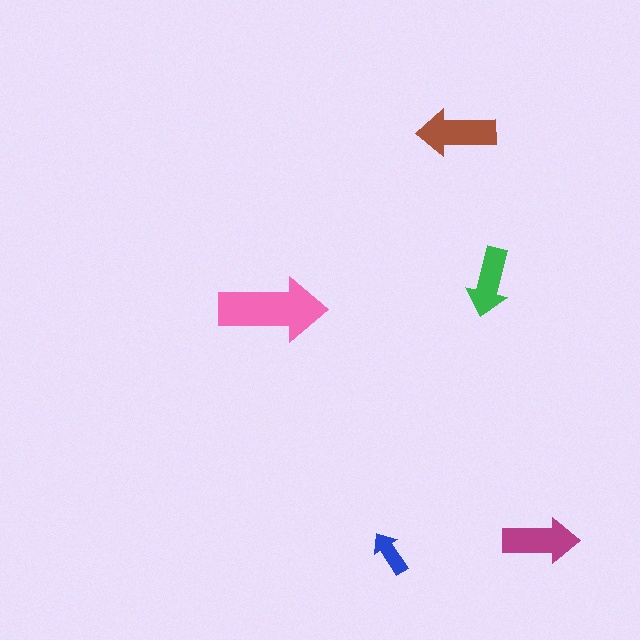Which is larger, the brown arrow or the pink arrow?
The pink one.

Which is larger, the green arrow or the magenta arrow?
The magenta one.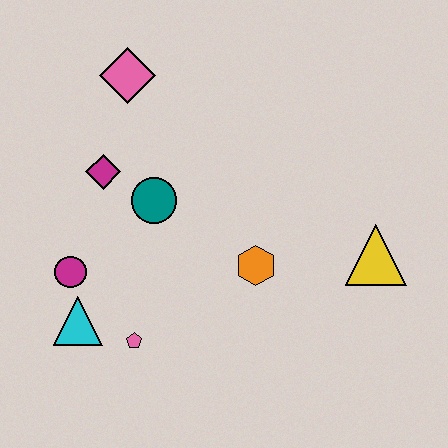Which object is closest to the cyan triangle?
The magenta circle is closest to the cyan triangle.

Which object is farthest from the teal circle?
The yellow triangle is farthest from the teal circle.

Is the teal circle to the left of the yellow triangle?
Yes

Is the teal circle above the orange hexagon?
Yes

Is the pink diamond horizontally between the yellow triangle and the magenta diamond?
Yes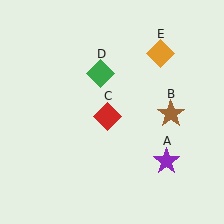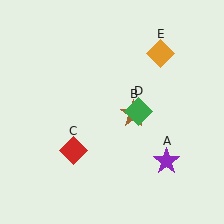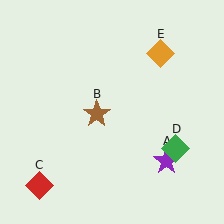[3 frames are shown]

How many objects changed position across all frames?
3 objects changed position: brown star (object B), red diamond (object C), green diamond (object D).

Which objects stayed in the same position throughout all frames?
Purple star (object A) and orange diamond (object E) remained stationary.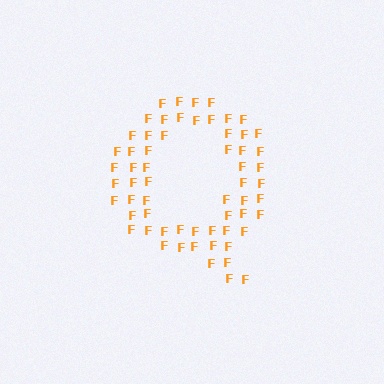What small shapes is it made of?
It is made of small letter F's.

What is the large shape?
The large shape is the letter Q.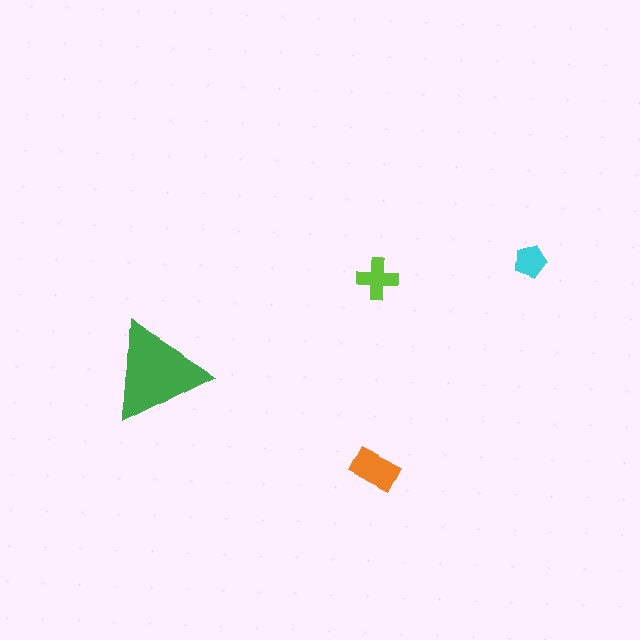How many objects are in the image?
There are 4 objects in the image.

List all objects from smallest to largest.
The cyan pentagon, the lime cross, the orange rectangle, the green triangle.